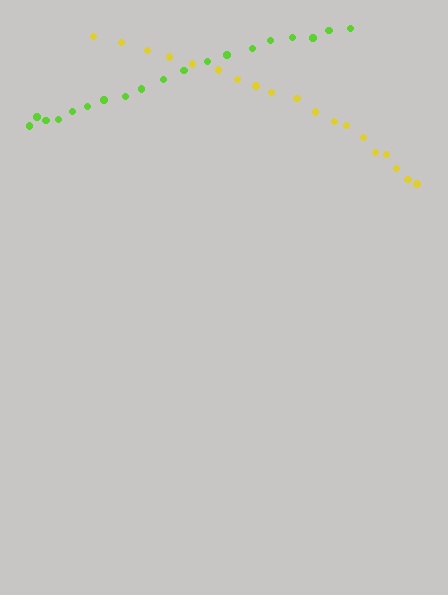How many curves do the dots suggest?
There are 2 distinct paths.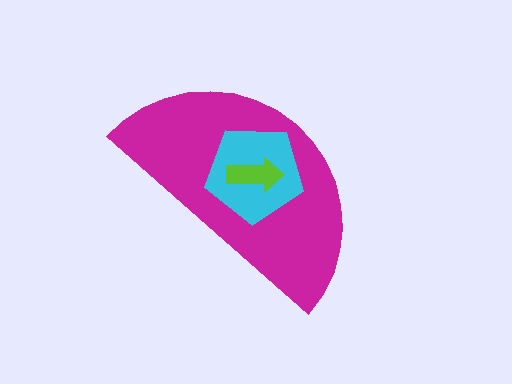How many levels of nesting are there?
3.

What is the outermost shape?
The magenta semicircle.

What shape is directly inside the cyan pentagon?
The lime arrow.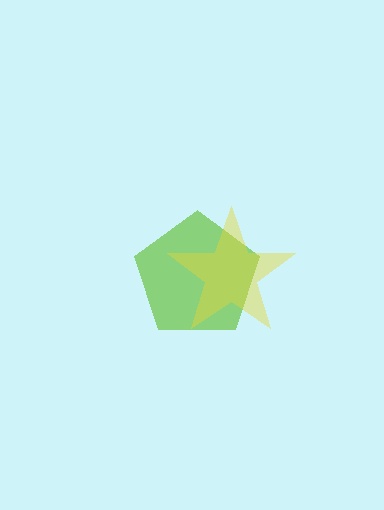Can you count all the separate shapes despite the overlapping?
Yes, there are 2 separate shapes.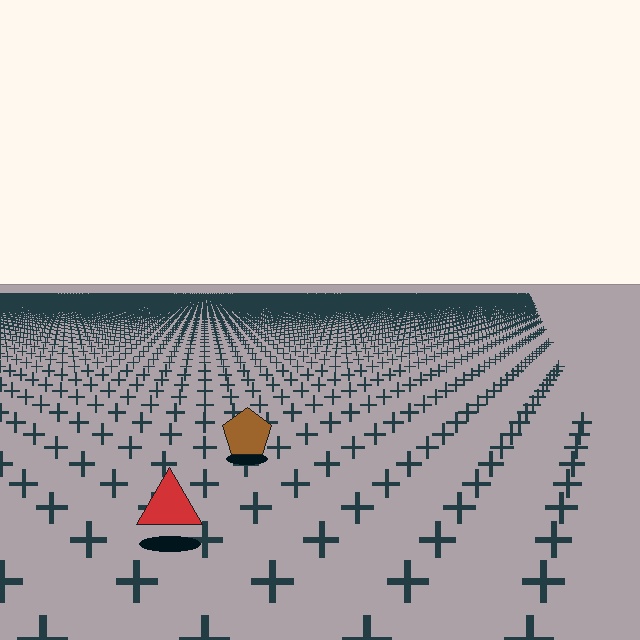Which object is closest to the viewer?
The red triangle is closest. The texture marks near it are larger and more spread out.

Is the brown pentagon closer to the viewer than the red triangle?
No. The red triangle is closer — you can tell from the texture gradient: the ground texture is coarser near it.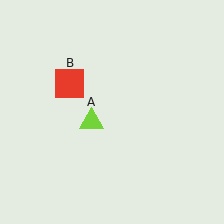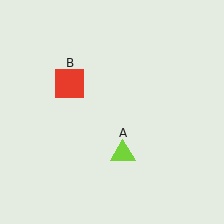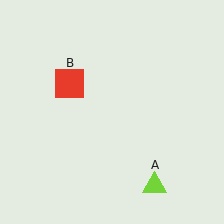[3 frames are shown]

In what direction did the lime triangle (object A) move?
The lime triangle (object A) moved down and to the right.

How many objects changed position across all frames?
1 object changed position: lime triangle (object A).